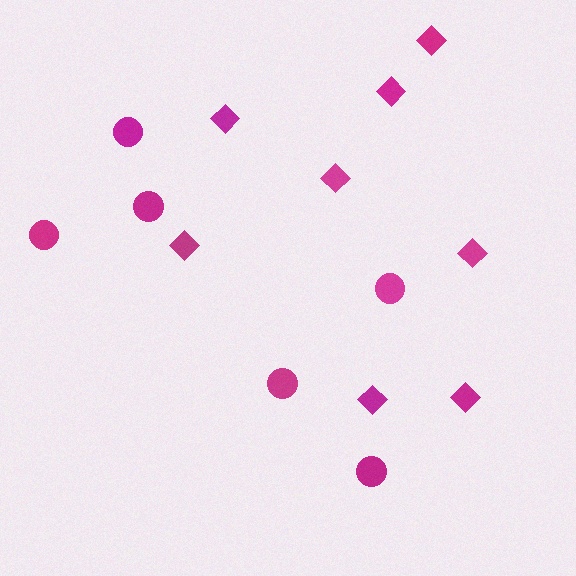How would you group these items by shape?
There are 2 groups: one group of diamonds (8) and one group of circles (6).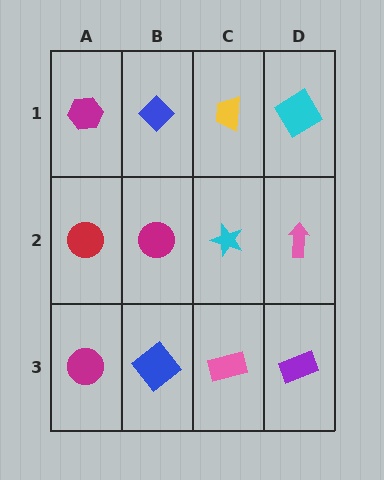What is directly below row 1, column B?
A magenta circle.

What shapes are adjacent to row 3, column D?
A pink arrow (row 2, column D), a pink rectangle (row 3, column C).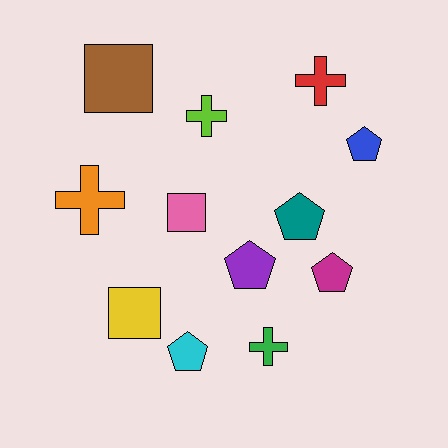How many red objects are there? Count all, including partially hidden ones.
There is 1 red object.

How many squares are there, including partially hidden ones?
There are 3 squares.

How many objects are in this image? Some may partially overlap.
There are 12 objects.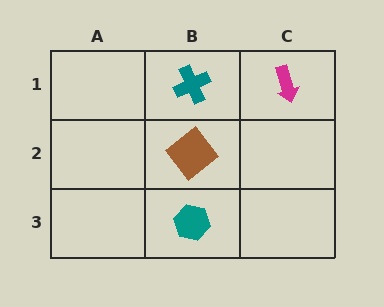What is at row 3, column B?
A teal hexagon.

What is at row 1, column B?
A teal cross.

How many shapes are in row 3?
1 shape.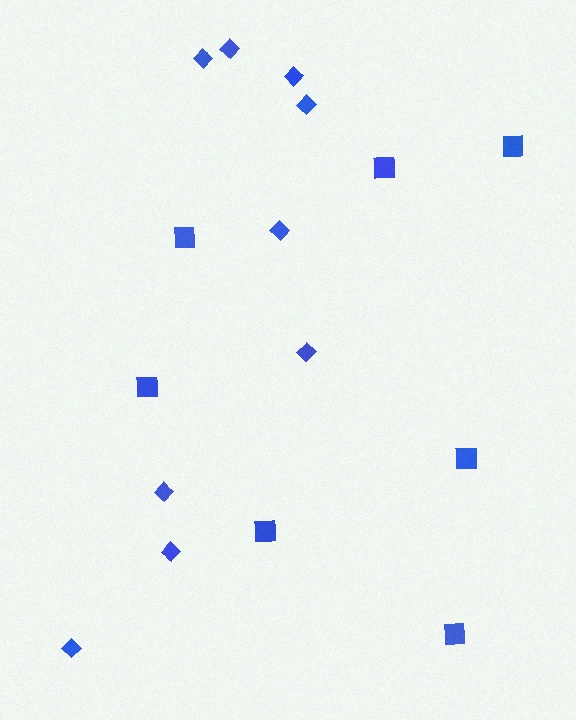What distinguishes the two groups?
There are 2 groups: one group of squares (7) and one group of diamonds (9).